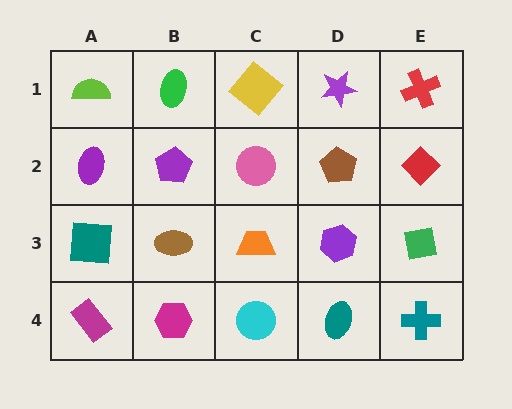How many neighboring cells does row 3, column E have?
3.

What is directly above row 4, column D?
A purple hexagon.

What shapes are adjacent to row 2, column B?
A green ellipse (row 1, column B), a brown ellipse (row 3, column B), a purple ellipse (row 2, column A), a pink circle (row 2, column C).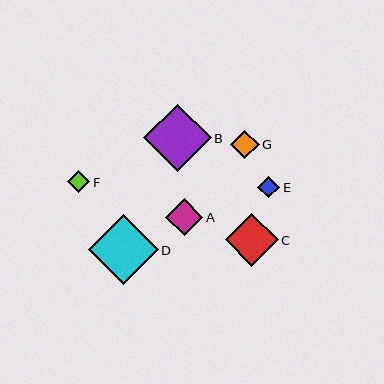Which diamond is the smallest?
Diamond E is the smallest with a size of approximately 22 pixels.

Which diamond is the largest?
Diamond D is the largest with a size of approximately 70 pixels.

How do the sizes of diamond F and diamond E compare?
Diamond F and diamond E are approximately the same size.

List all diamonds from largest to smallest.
From largest to smallest: D, B, C, A, G, F, E.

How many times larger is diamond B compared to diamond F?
Diamond B is approximately 3.0 times the size of diamond F.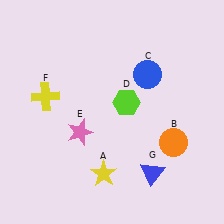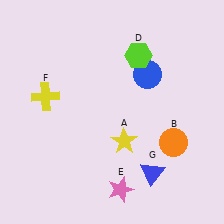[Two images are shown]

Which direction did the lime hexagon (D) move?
The lime hexagon (D) moved up.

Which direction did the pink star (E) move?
The pink star (E) moved down.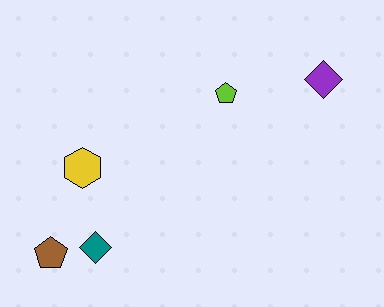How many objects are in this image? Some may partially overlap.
There are 5 objects.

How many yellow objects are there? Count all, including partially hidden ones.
There is 1 yellow object.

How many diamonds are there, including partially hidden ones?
There are 2 diamonds.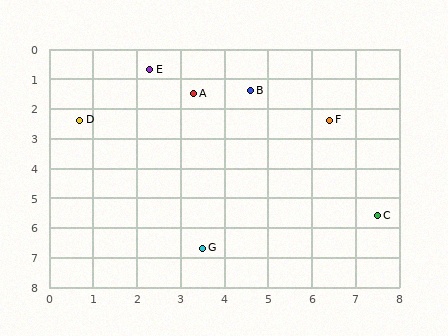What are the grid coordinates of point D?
Point D is at approximately (0.7, 2.4).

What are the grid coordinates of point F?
Point F is at approximately (6.4, 2.4).